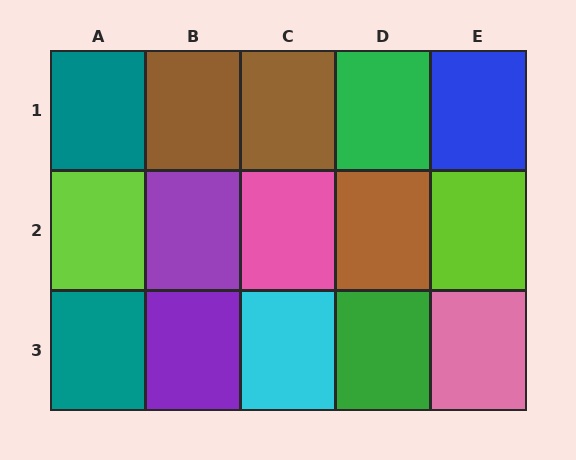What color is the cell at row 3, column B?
Purple.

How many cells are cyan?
1 cell is cyan.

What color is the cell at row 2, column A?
Lime.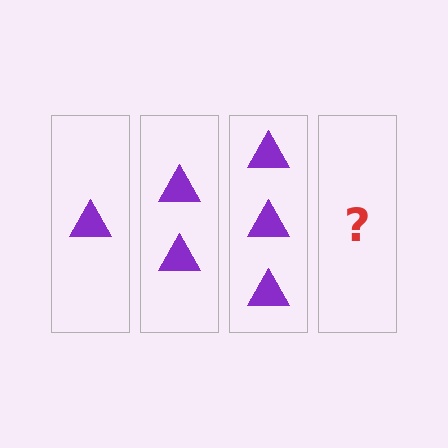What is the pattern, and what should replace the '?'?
The pattern is that each step adds one more triangle. The '?' should be 4 triangles.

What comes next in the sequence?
The next element should be 4 triangles.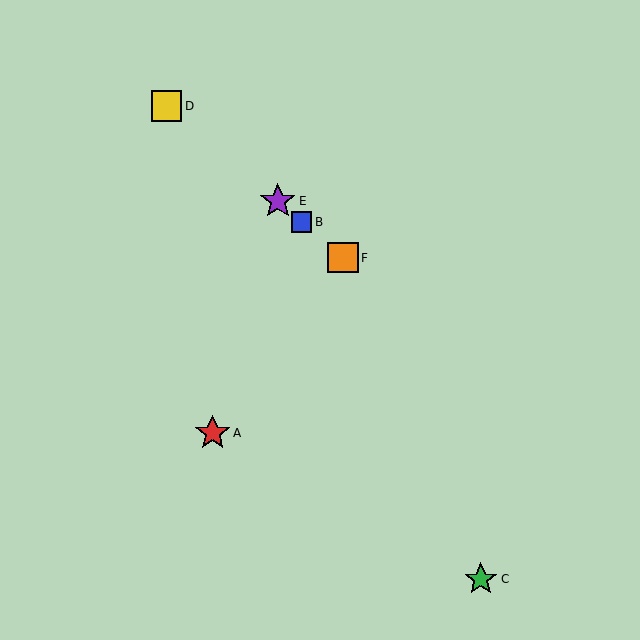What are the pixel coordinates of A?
Object A is at (213, 433).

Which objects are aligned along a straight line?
Objects B, D, E, F are aligned along a straight line.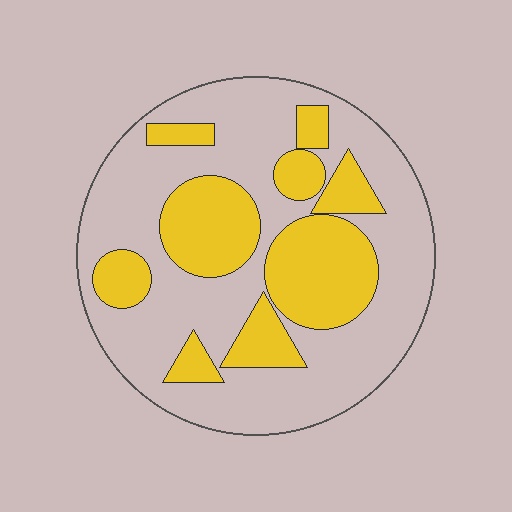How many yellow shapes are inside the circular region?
9.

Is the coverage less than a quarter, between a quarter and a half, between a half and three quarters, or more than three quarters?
Between a quarter and a half.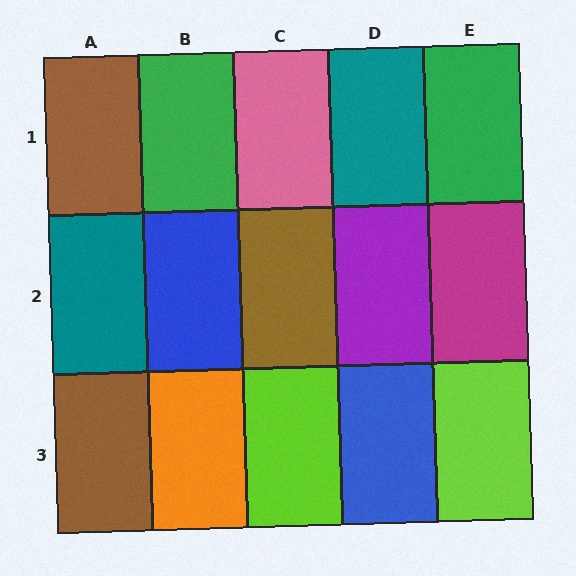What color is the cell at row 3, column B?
Orange.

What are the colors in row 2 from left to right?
Teal, blue, brown, purple, magenta.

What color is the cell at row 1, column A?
Brown.